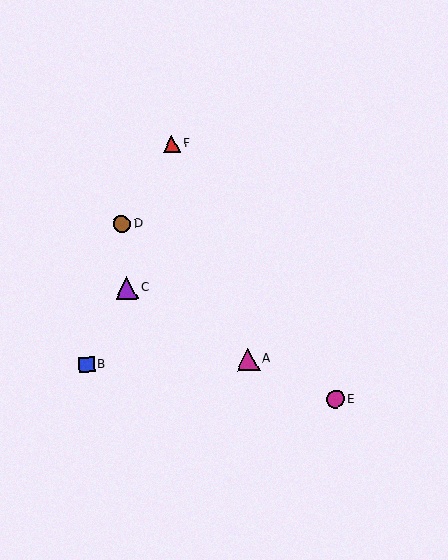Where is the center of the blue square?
The center of the blue square is at (87, 365).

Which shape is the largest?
The magenta triangle (labeled A) is the largest.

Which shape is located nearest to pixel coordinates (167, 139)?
The red triangle (labeled F) at (172, 144) is nearest to that location.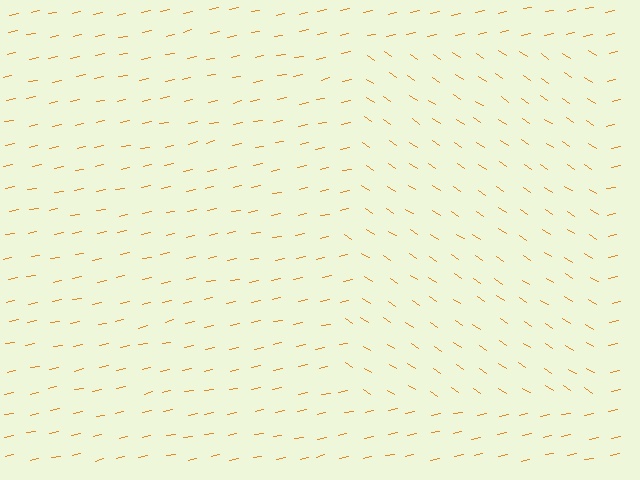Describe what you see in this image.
The image is filled with small orange line segments. A rectangle region in the image has lines oriented differently from the surrounding lines, creating a visible texture boundary.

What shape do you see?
I see a rectangle.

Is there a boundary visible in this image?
Yes, there is a texture boundary formed by a change in line orientation.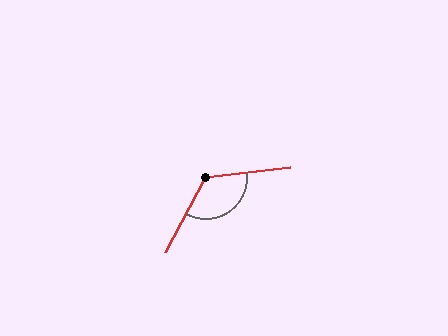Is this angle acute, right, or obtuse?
It is obtuse.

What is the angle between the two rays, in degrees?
Approximately 125 degrees.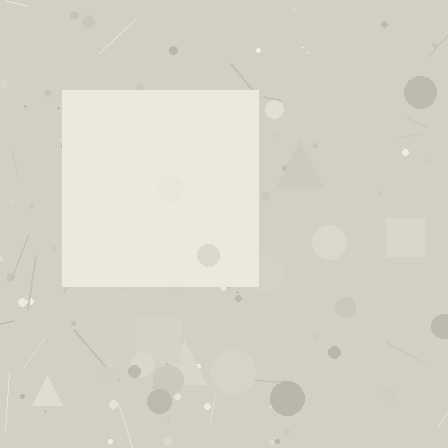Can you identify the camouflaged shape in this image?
The camouflaged shape is a square.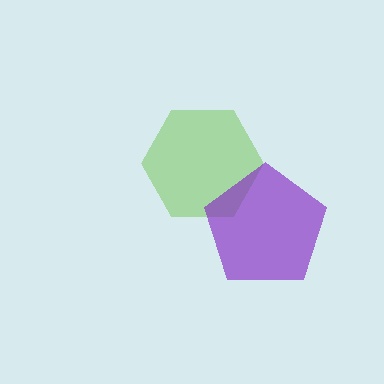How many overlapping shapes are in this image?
There are 2 overlapping shapes in the image.